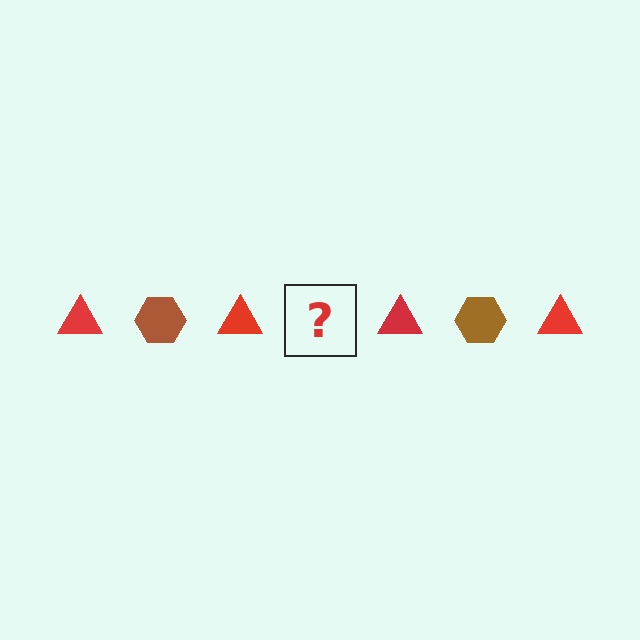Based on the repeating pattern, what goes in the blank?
The blank should be a brown hexagon.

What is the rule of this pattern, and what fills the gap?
The rule is that the pattern alternates between red triangle and brown hexagon. The gap should be filled with a brown hexagon.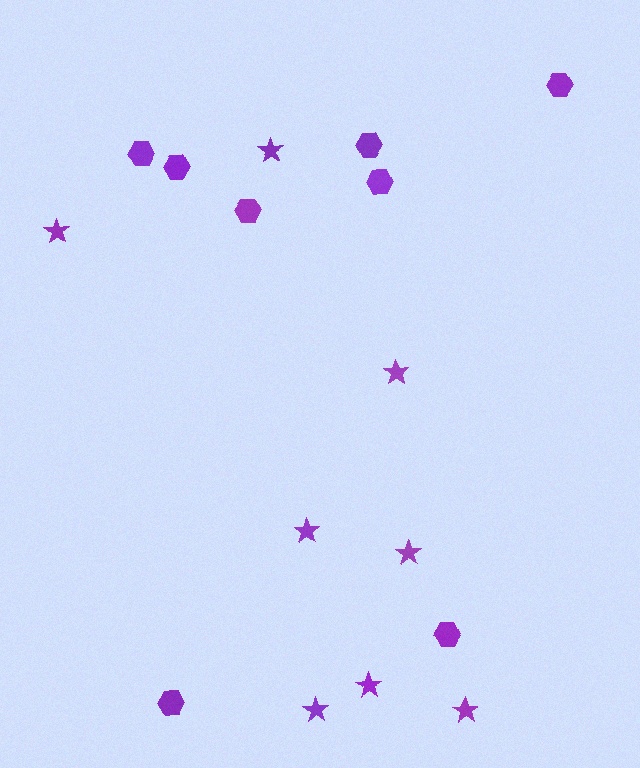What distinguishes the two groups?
There are 2 groups: one group of stars (8) and one group of hexagons (8).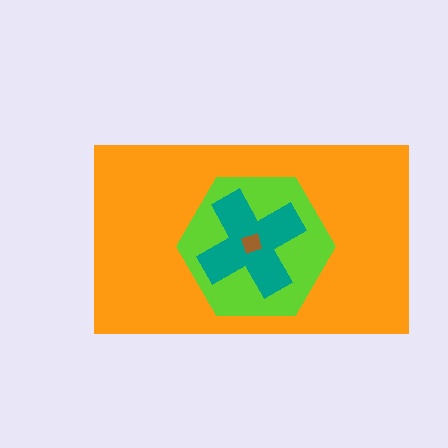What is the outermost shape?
The orange rectangle.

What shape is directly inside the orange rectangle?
The lime hexagon.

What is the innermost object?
The brown square.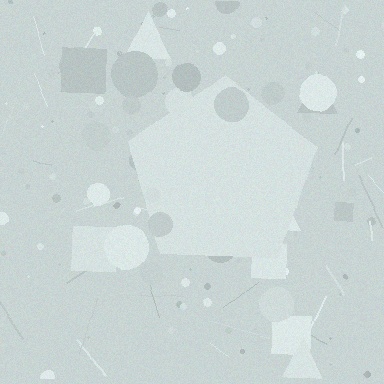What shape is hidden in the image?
A pentagon is hidden in the image.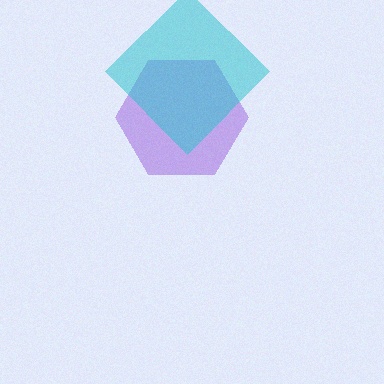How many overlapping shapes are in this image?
There are 2 overlapping shapes in the image.